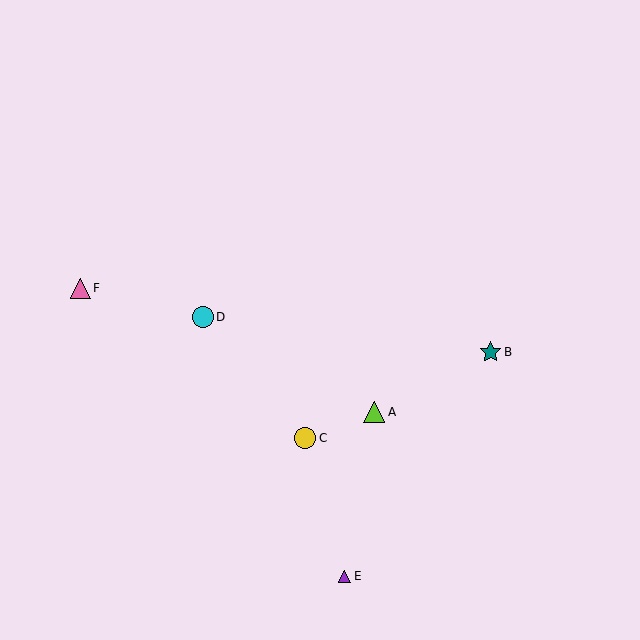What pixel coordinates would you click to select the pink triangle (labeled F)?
Click at (80, 288) to select the pink triangle F.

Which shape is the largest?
The teal star (labeled B) is the largest.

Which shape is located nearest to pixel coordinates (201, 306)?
The cyan circle (labeled D) at (203, 317) is nearest to that location.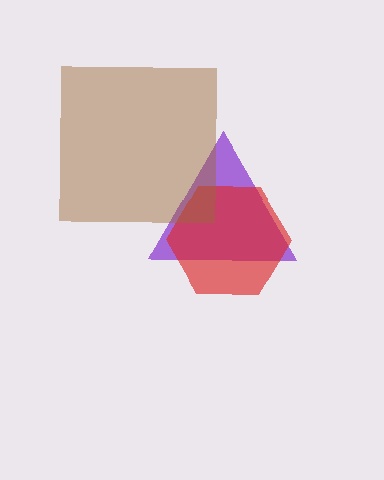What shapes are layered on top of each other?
The layered shapes are: a purple triangle, a red hexagon, a brown square.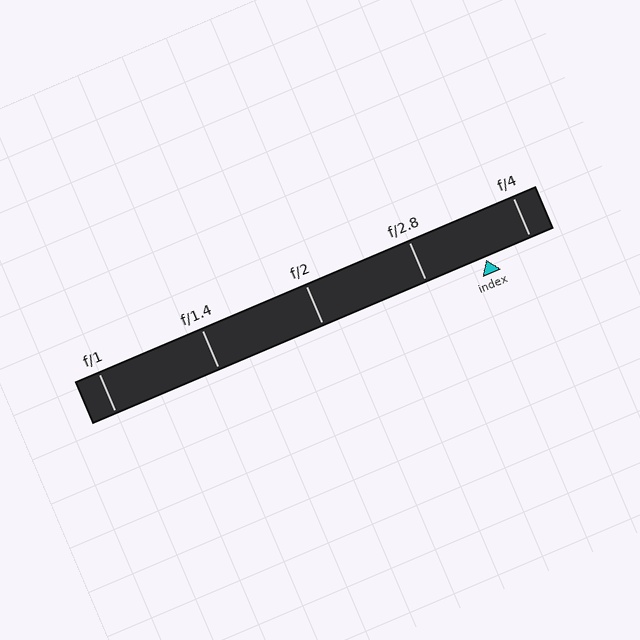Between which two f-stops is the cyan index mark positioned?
The index mark is between f/2.8 and f/4.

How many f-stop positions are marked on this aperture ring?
There are 5 f-stop positions marked.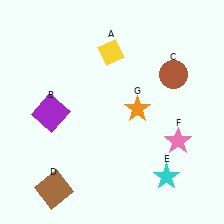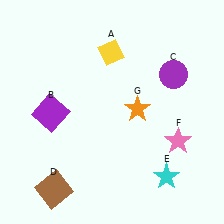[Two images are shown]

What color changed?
The circle (C) changed from brown in Image 1 to purple in Image 2.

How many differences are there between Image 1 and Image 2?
There is 1 difference between the two images.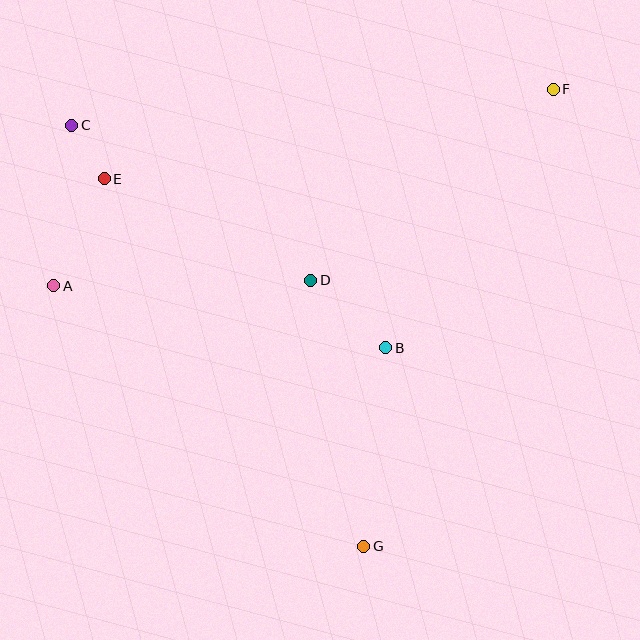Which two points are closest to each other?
Points C and E are closest to each other.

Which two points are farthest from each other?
Points A and F are farthest from each other.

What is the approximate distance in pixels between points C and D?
The distance between C and D is approximately 285 pixels.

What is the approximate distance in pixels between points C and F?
The distance between C and F is approximately 483 pixels.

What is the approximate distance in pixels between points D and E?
The distance between D and E is approximately 230 pixels.